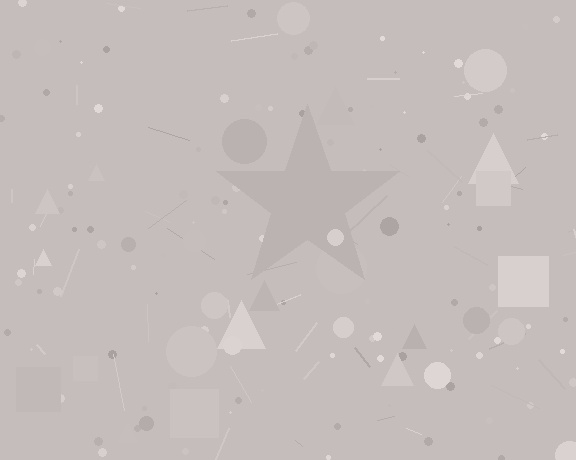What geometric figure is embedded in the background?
A star is embedded in the background.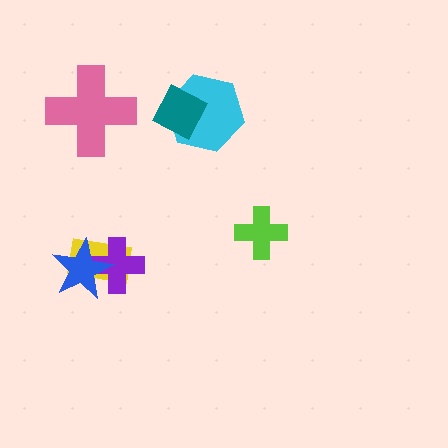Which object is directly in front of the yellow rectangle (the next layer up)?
The purple cross is directly in front of the yellow rectangle.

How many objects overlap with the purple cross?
2 objects overlap with the purple cross.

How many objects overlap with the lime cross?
0 objects overlap with the lime cross.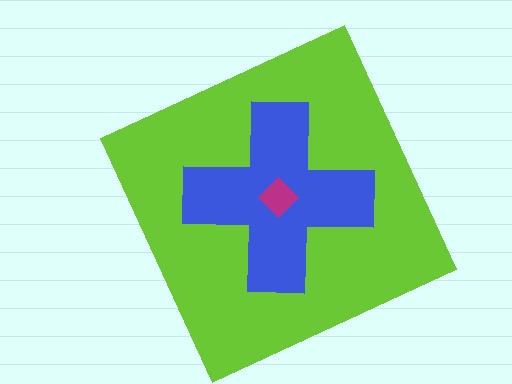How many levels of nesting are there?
3.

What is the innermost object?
The magenta diamond.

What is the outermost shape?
The lime square.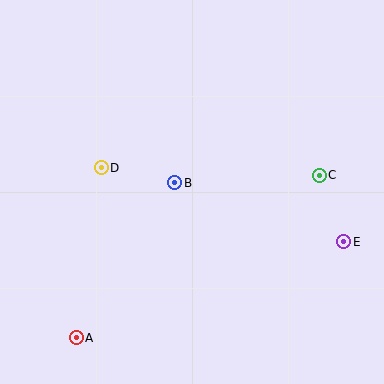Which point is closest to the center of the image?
Point B at (175, 183) is closest to the center.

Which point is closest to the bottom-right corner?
Point E is closest to the bottom-right corner.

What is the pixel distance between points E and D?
The distance between E and D is 253 pixels.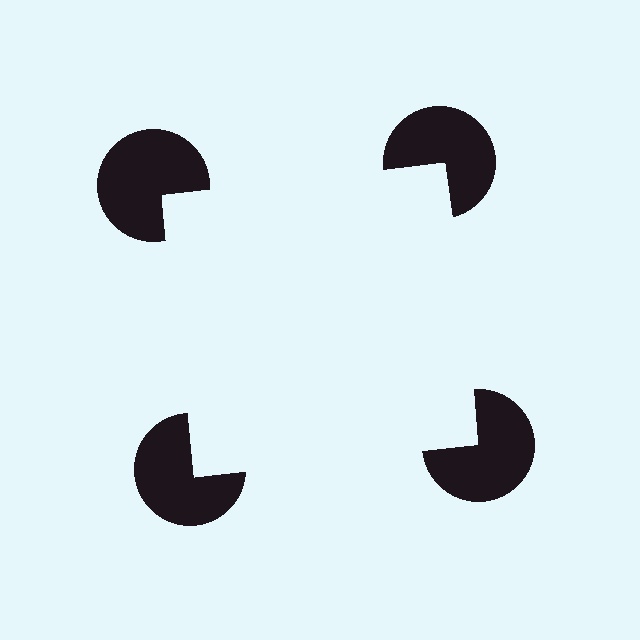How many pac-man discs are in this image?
There are 4 — one at each vertex of the illusory square.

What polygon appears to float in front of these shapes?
An illusory square — its edges are inferred from the aligned wedge cuts in the pac-man discs, not physically drawn.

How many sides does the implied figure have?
4 sides.